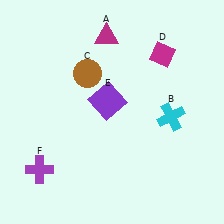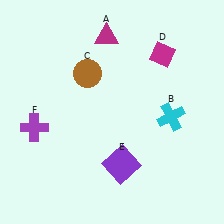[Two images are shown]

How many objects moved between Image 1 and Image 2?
2 objects moved between the two images.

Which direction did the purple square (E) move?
The purple square (E) moved down.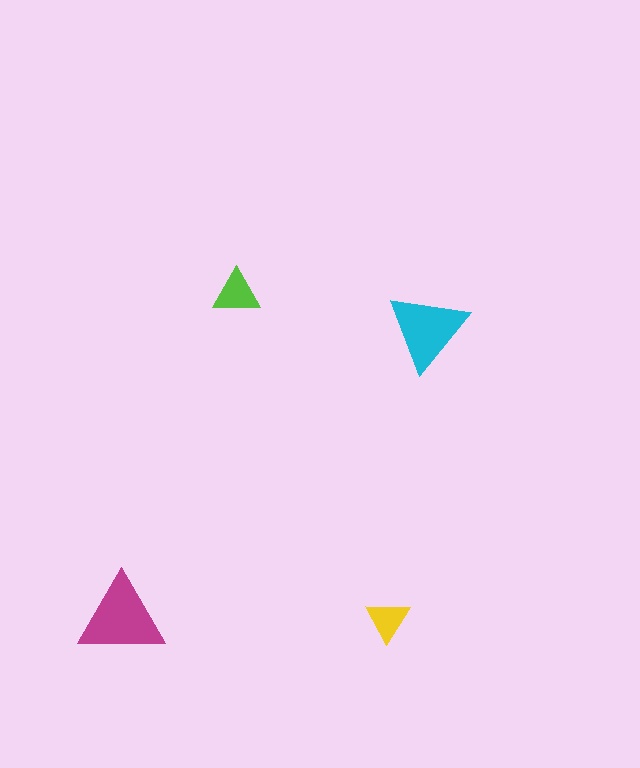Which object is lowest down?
The yellow triangle is bottommost.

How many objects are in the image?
There are 4 objects in the image.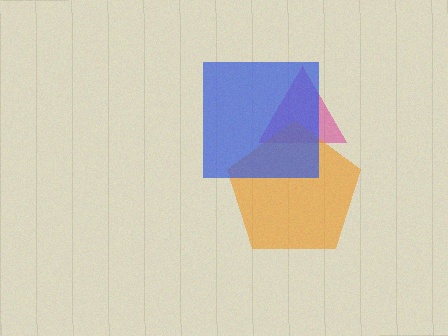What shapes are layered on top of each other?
The layered shapes are: a magenta triangle, an orange pentagon, a blue square.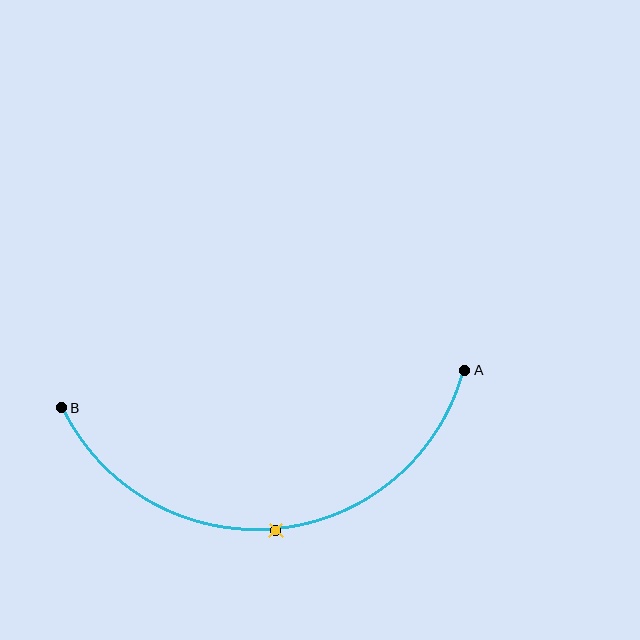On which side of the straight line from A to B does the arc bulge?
The arc bulges below the straight line connecting A and B.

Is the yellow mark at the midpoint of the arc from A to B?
Yes. The yellow mark lies on the arc at equal arc-length from both A and B — it is the arc midpoint.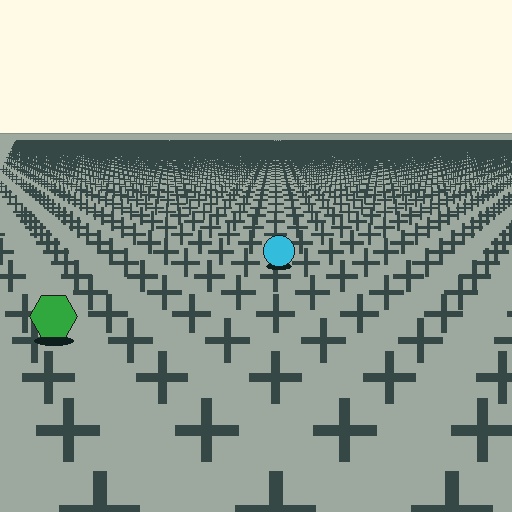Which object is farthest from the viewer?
The cyan circle is farthest from the viewer. It appears smaller and the ground texture around it is denser.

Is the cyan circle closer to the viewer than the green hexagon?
No. The green hexagon is closer — you can tell from the texture gradient: the ground texture is coarser near it.